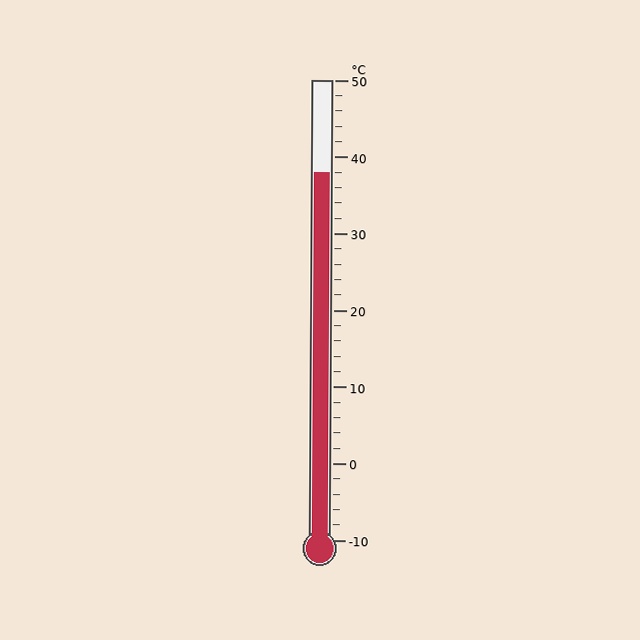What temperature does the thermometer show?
The thermometer shows approximately 38°C.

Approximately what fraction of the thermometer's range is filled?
The thermometer is filled to approximately 80% of its range.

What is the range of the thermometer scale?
The thermometer scale ranges from -10°C to 50°C.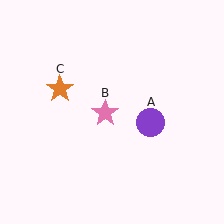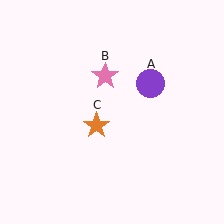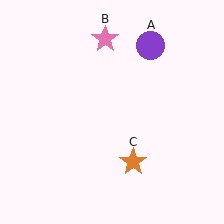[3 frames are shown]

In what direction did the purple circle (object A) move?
The purple circle (object A) moved up.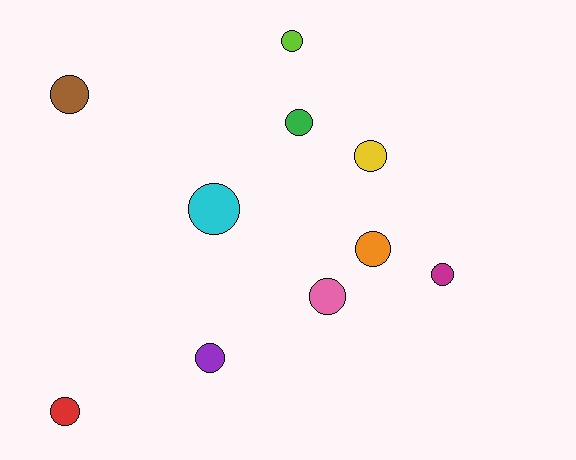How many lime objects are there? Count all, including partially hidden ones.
There is 1 lime object.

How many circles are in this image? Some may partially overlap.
There are 10 circles.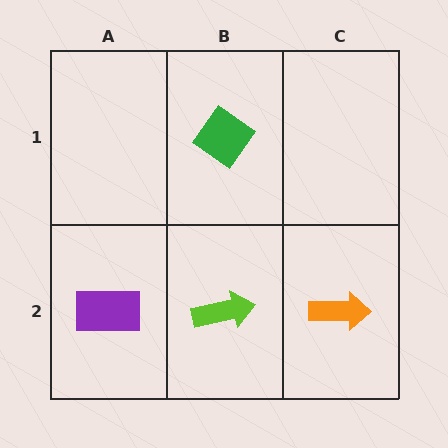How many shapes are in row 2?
3 shapes.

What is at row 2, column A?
A purple rectangle.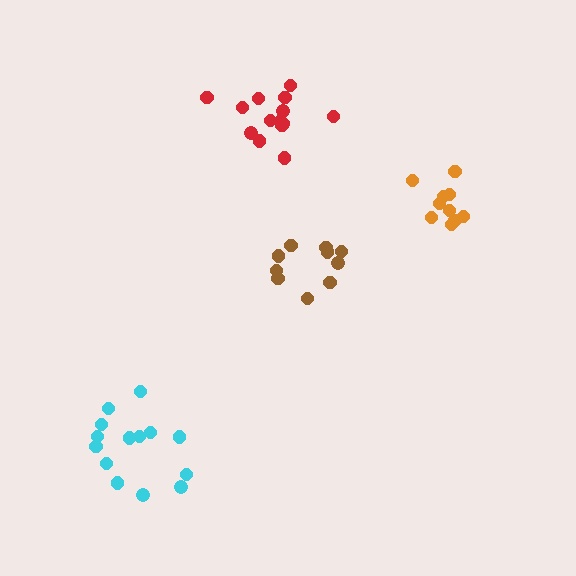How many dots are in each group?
Group 1: 10 dots, Group 2: 14 dots, Group 3: 14 dots, Group 4: 10 dots (48 total).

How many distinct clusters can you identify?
There are 4 distinct clusters.